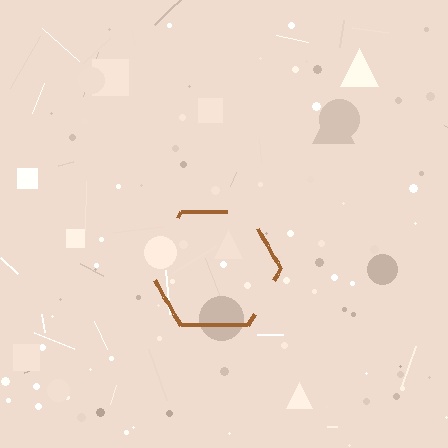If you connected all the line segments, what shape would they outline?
They would outline a hexagon.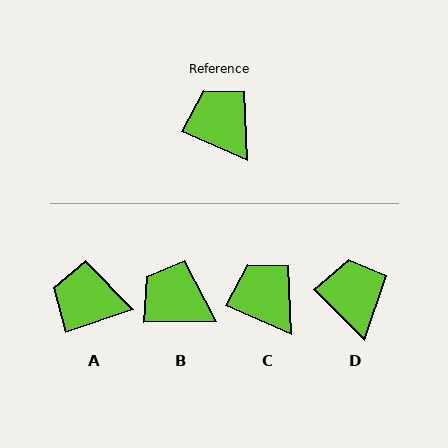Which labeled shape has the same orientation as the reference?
C.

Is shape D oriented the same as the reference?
No, it is off by about 21 degrees.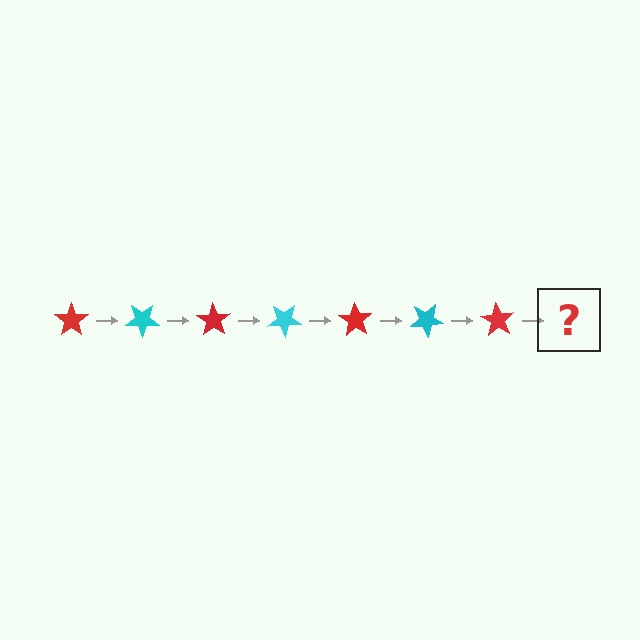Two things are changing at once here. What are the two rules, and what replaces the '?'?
The two rules are that it rotates 35 degrees each step and the color cycles through red and cyan. The '?' should be a cyan star, rotated 245 degrees from the start.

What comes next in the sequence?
The next element should be a cyan star, rotated 245 degrees from the start.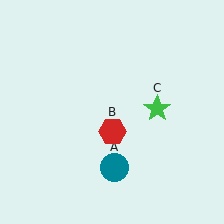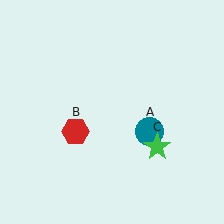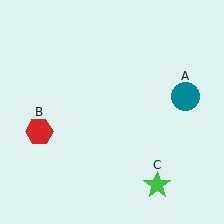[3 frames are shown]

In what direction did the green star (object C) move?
The green star (object C) moved down.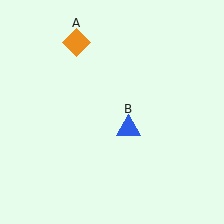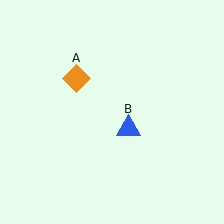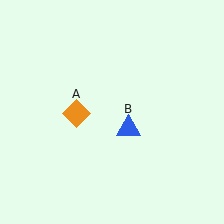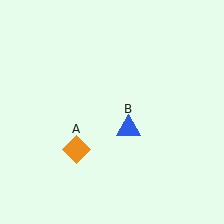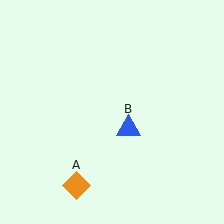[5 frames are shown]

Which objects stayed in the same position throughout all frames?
Blue triangle (object B) remained stationary.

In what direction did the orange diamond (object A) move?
The orange diamond (object A) moved down.